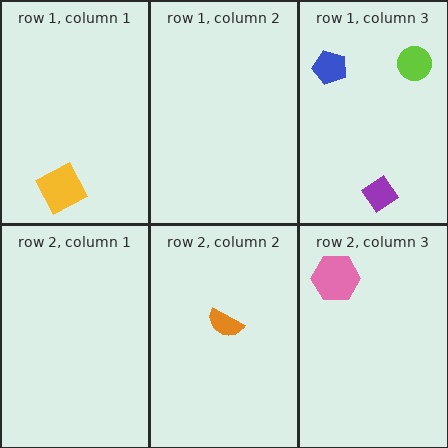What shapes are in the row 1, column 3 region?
The lime circle, the blue pentagon, the purple diamond.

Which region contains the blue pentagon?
The row 1, column 3 region.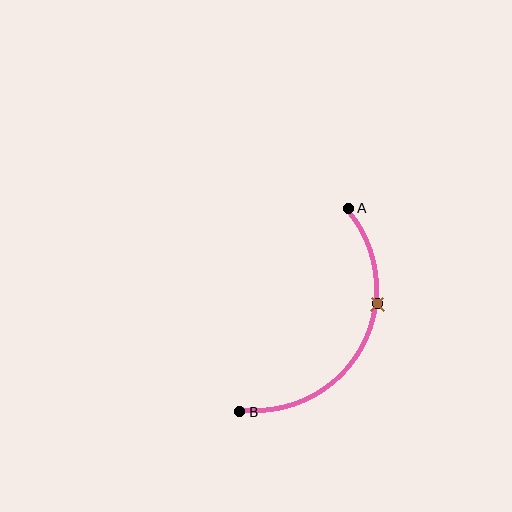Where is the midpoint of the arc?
The arc midpoint is the point on the curve farthest from the straight line joining A and B. It sits to the right of that line.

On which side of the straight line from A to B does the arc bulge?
The arc bulges to the right of the straight line connecting A and B.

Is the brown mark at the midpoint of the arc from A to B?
No. The brown mark lies on the arc but is closer to endpoint A. The arc midpoint would be at the point on the curve equidistant along the arc from both A and B.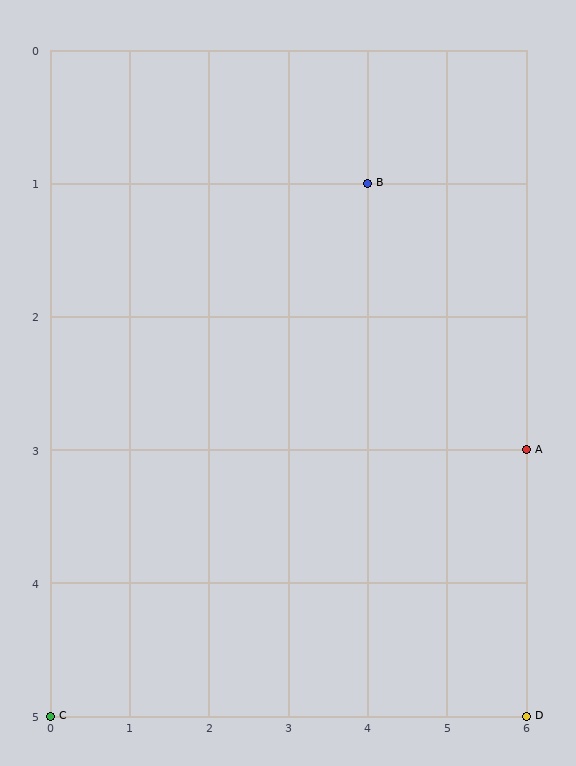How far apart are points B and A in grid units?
Points B and A are 2 columns and 2 rows apart (about 2.8 grid units diagonally).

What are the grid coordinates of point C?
Point C is at grid coordinates (0, 5).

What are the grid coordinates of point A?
Point A is at grid coordinates (6, 3).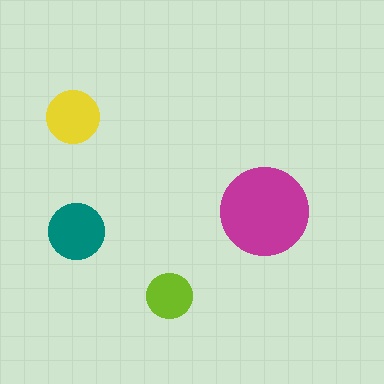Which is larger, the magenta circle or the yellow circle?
The magenta one.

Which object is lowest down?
The lime circle is bottommost.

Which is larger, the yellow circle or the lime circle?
The yellow one.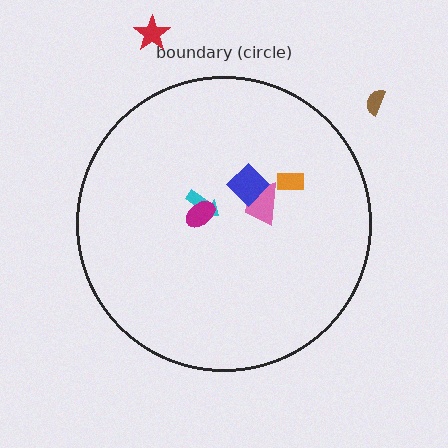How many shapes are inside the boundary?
5 inside, 2 outside.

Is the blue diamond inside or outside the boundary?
Inside.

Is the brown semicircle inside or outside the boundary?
Outside.